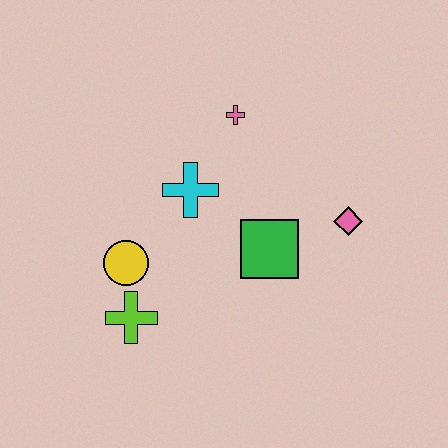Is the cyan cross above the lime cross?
Yes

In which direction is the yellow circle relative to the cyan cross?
The yellow circle is below the cyan cross.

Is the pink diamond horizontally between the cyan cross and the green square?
No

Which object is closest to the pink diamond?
The green square is closest to the pink diamond.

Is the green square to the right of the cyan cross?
Yes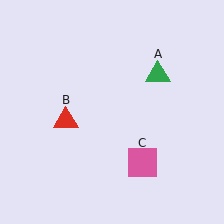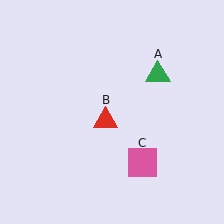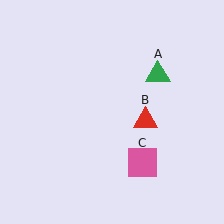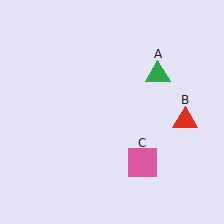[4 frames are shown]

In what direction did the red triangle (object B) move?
The red triangle (object B) moved right.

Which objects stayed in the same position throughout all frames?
Green triangle (object A) and pink square (object C) remained stationary.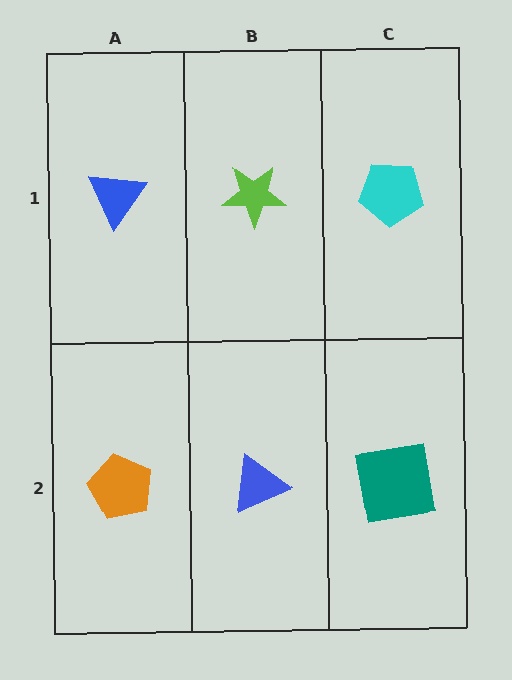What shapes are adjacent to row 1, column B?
A blue triangle (row 2, column B), a blue triangle (row 1, column A), a cyan pentagon (row 1, column C).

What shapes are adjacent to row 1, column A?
An orange pentagon (row 2, column A), a lime star (row 1, column B).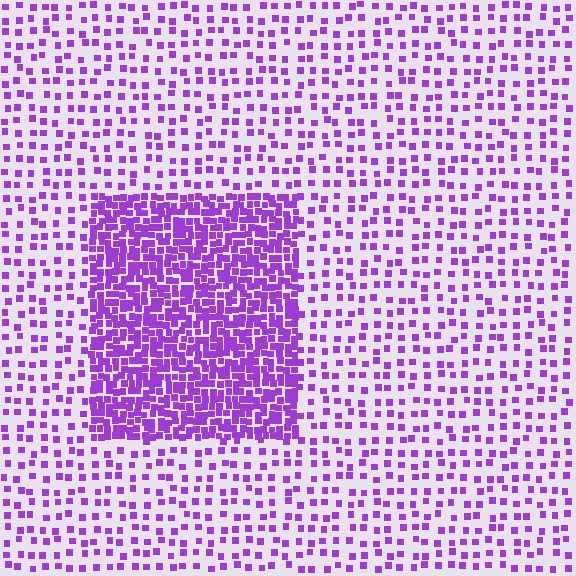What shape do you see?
I see a rectangle.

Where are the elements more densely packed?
The elements are more densely packed inside the rectangle boundary.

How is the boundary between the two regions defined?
The boundary is defined by a change in element density (approximately 2.9x ratio). All elements are the same color, size, and shape.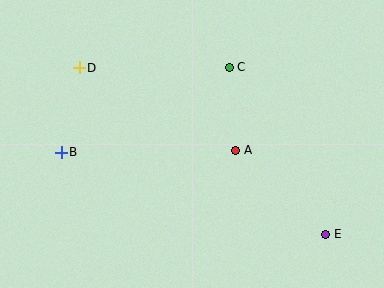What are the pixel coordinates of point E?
Point E is at (326, 234).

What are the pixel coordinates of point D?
Point D is at (79, 68).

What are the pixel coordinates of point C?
Point C is at (229, 67).